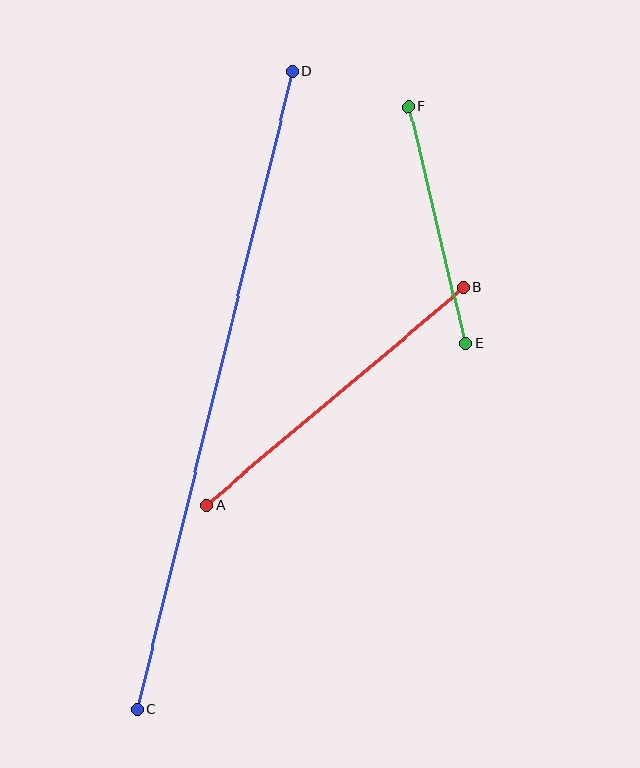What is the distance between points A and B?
The distance is approximately 337 pixels.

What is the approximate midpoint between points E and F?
The midpoint is at approximately (437, 225) pixels.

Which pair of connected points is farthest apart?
Points C and D are farthest apart.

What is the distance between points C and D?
The distance is approximately 656 pixels.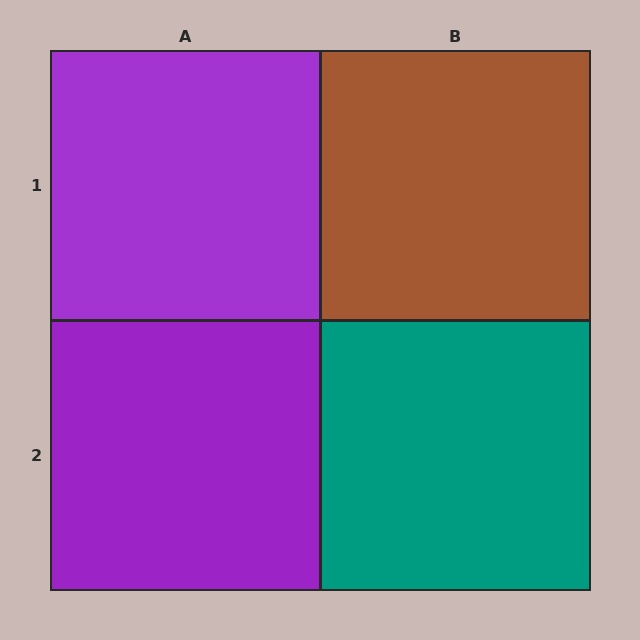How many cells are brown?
1 cell is brown.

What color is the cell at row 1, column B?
Brown.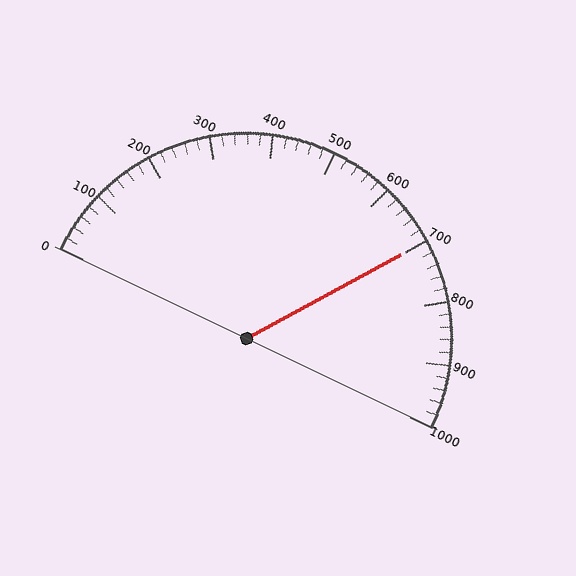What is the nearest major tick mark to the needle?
The nearest major tick mark is 700.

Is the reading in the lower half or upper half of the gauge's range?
The reading is in the upper half of the range (0 to 1000).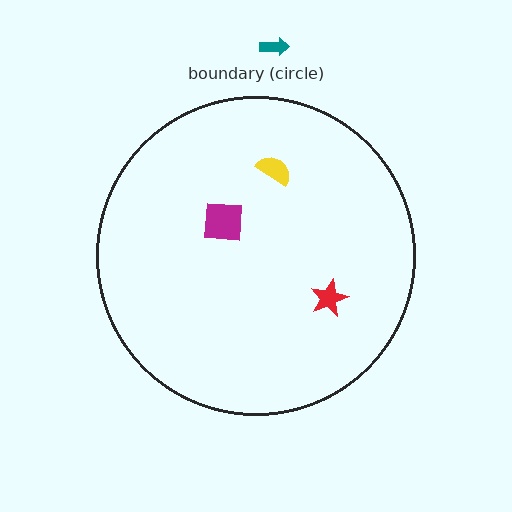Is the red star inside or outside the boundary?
Inside.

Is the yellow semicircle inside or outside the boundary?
Inside.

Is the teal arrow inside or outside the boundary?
Outside.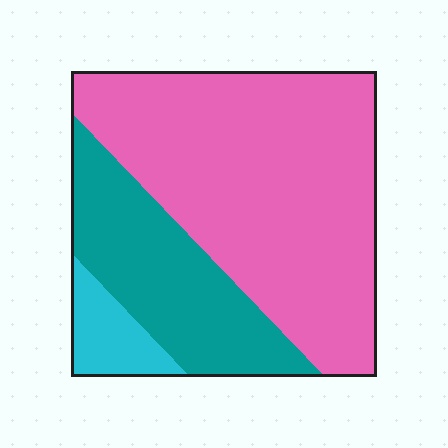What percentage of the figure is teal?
Teal takes up between a quarter and a half of the figure.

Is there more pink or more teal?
Pink.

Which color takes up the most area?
Pink, at roughly 65%.